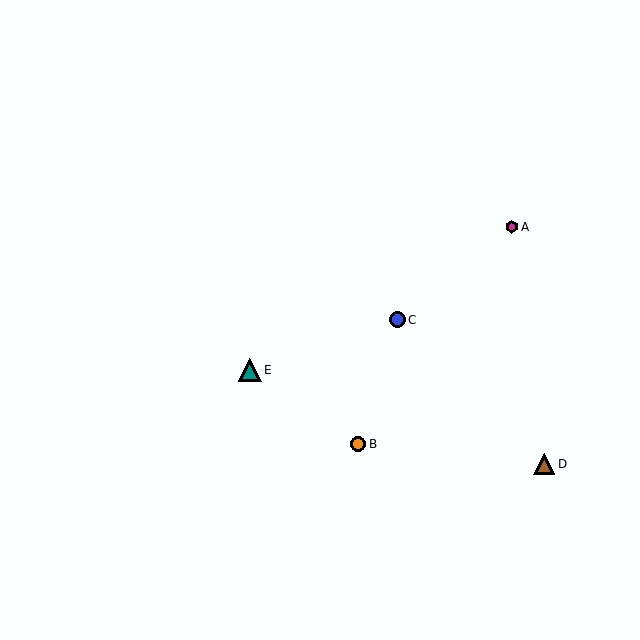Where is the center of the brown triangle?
The center of the brown triangle is at (544, 464).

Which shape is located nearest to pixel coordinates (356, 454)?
The orange circle (labeled B) at (358, 444) is nearest to that location.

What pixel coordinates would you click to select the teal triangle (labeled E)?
Click at (250, 370) to select the teal triangle E.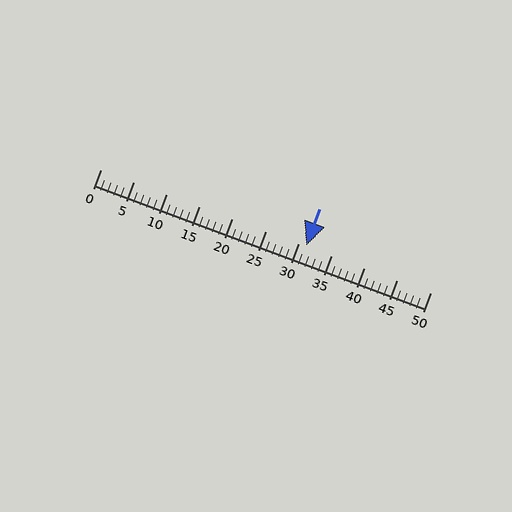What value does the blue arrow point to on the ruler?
The blue arrow points to approximately 31.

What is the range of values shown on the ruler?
The ruler shows values from 0 to 50.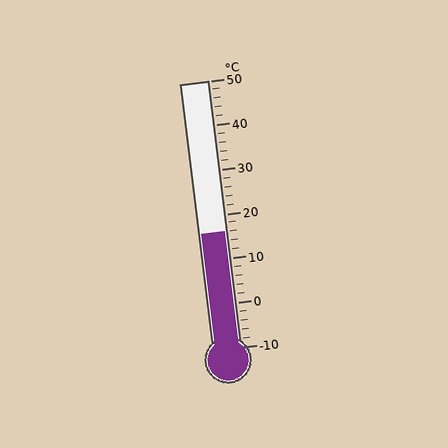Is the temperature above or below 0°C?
The temperature is above 0°C.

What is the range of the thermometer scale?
The thermometer scale ranges from -10°C to 50°C.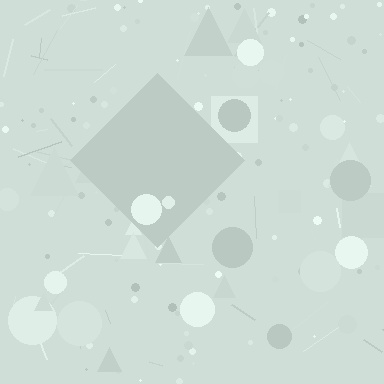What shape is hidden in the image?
A diamond is hidden in the image.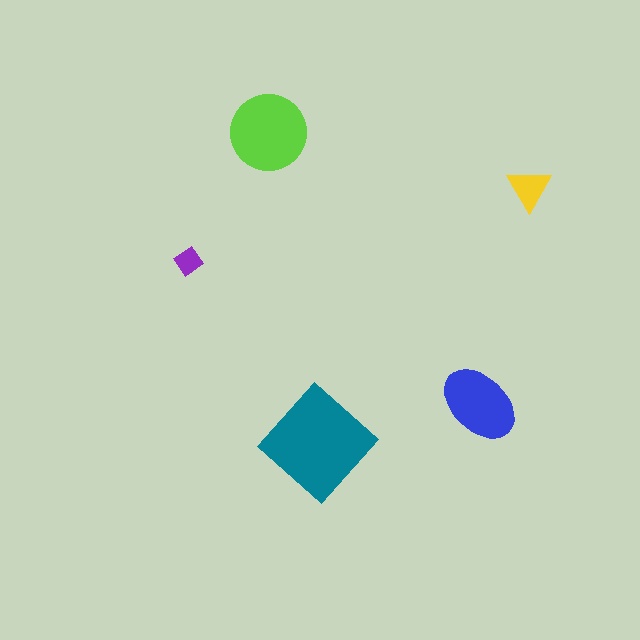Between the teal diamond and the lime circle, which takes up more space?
The teal diamond.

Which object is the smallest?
The purple diamond.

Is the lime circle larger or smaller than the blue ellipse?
Larger.